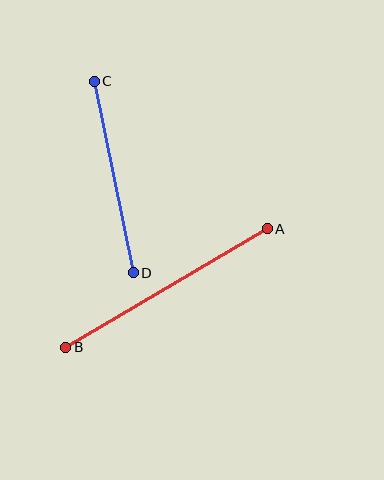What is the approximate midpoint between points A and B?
The midpoint is at approximately (167, 288) pixels.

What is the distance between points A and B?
The distance is approximately 234 pixels.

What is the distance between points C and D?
The distance is approximately 195 pixels.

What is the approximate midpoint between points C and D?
The midpoint is at approximately (114, 177) pixels.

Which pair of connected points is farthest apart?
Points A and B are farthest apart.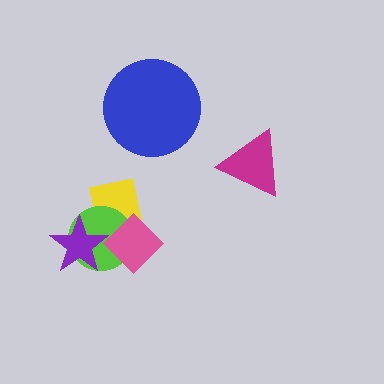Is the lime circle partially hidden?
Yes, it is partially covered by another shape.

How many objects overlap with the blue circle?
0 objects overlap with the blue circle.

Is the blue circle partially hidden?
No, no other shape covers it.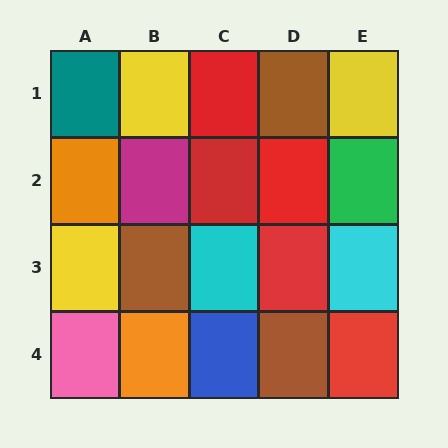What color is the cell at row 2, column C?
Red.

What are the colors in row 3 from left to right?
Yellow, brown, cyan, red, cyan.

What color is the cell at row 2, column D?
Red.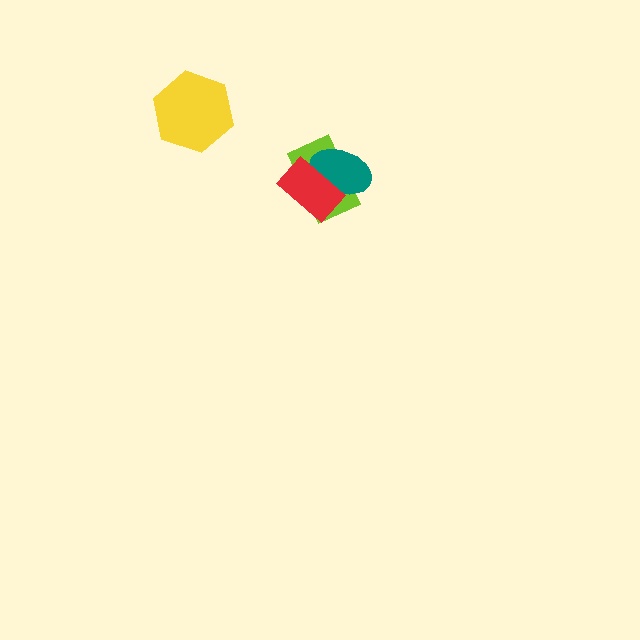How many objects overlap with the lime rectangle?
2 objects overlap with the lime rectangle.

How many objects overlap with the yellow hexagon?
0 objects overlap with the yellow hexagon.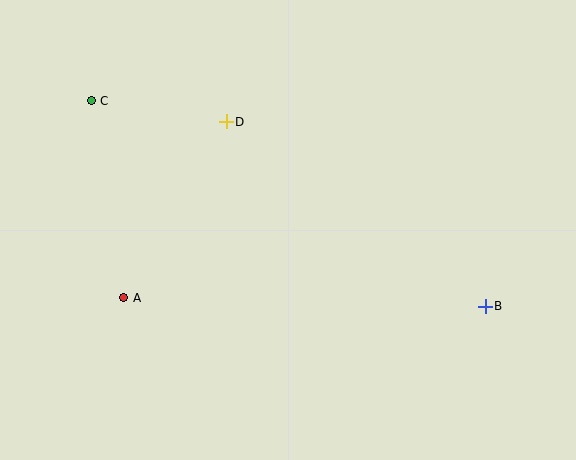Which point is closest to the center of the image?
Point D at (226, 122) is closest to the center.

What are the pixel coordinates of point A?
Point A is at (124, 298).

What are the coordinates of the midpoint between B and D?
The midpoint between B and D is at (356, 214).